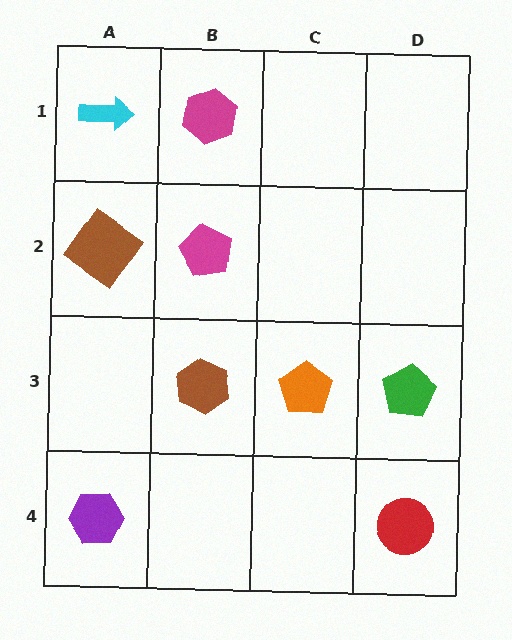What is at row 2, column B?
A magenta pentagon.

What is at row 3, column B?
A brown hexagon.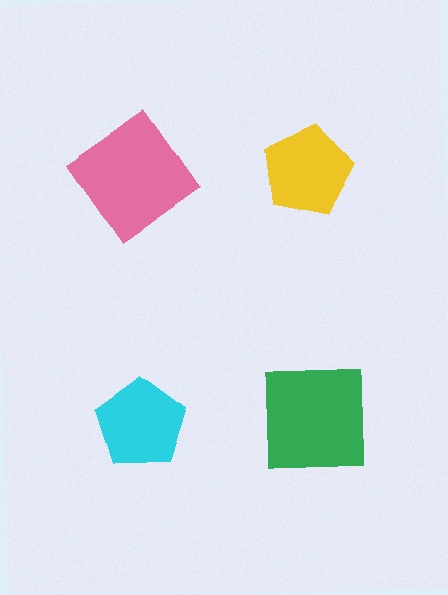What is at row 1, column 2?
A yellow pentagon.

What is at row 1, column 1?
A pink diamond.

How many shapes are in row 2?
2 shapes.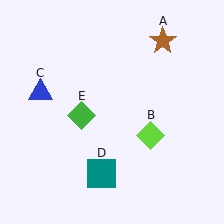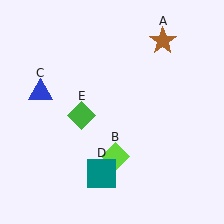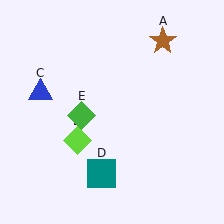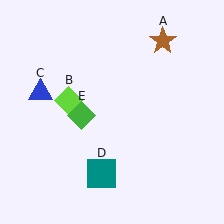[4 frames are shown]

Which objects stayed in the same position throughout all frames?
Brown star (object A) and blue triangle (object C) and teal square (object D) and green diamond (object E) remained stationary.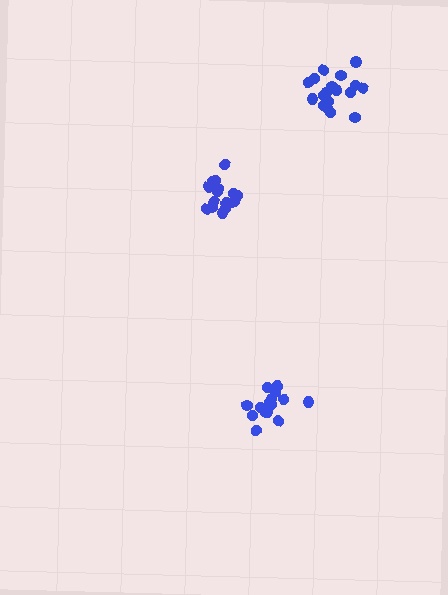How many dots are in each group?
Group 1: 16 dots, Group 2: 17 dots, Group 3: 18 dots (51 total).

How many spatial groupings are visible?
There are 3 spatial groupings.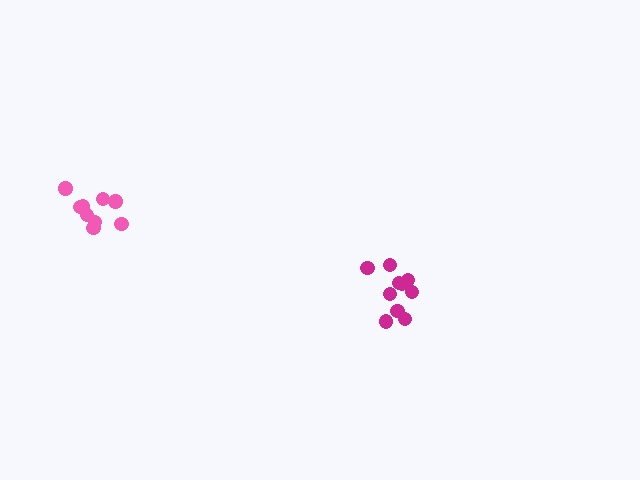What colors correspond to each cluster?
The clusters are colored: magenta, pink.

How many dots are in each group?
Group 1: 10 dots, Group 2: 9 dots (19 total).